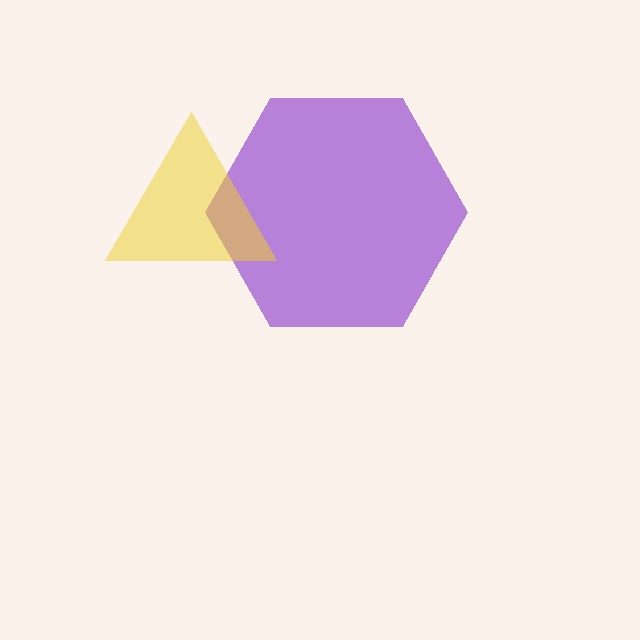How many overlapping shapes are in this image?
There are 2 overlapping shapes in the image.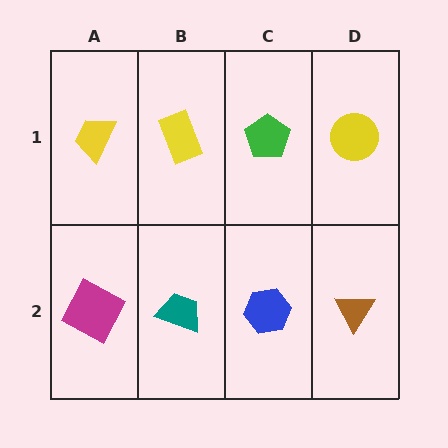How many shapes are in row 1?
4 shapes.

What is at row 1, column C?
A green pentagon.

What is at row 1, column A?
A yellow trapezoid.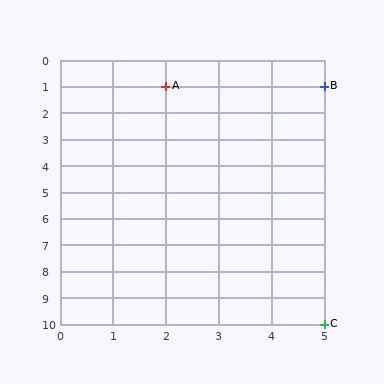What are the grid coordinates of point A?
Point A is at grid coordinates (2, 1).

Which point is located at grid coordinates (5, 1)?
Point B is at (5, 1).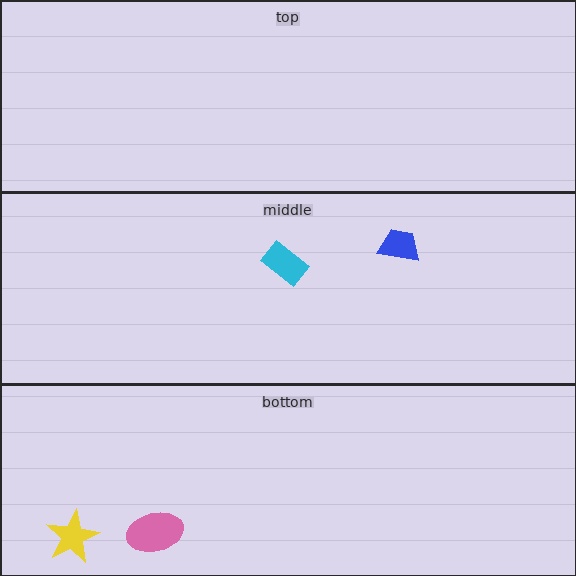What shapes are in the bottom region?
The yellow star, the pink ellipse.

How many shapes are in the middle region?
2.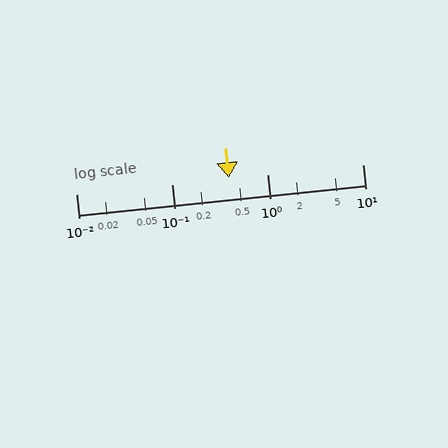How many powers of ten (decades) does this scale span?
The scale spans 3 decades, from 0.01 to 10.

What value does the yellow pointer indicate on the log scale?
The pointer indicates approximately 0.4.